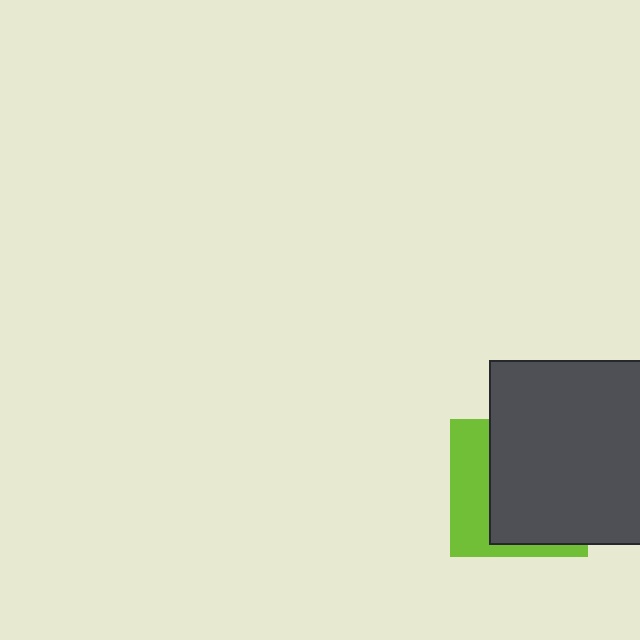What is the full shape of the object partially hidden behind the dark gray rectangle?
The partially hidden object is a lime square.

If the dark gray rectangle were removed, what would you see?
You would see the complete lime square.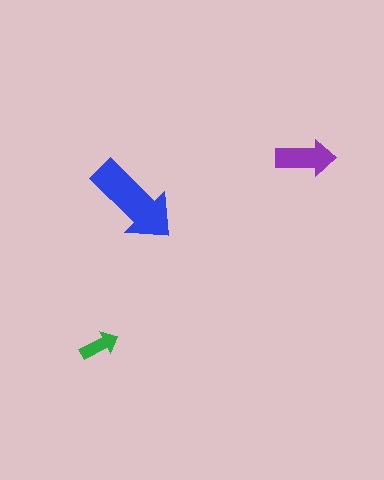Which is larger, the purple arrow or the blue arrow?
The blue one.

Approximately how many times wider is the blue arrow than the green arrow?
About 2.5 times wider.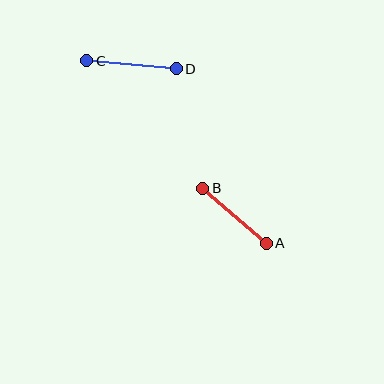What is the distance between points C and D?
The distance is approximately 90 pixels.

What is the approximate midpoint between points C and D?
The midpoint is at approximately (131, 65) pixels.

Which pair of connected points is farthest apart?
Points C and D are farthest apart.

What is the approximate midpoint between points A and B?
The midpoint is at approximately (235, 216) pixels.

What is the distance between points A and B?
The distance is approximately 84 pixels.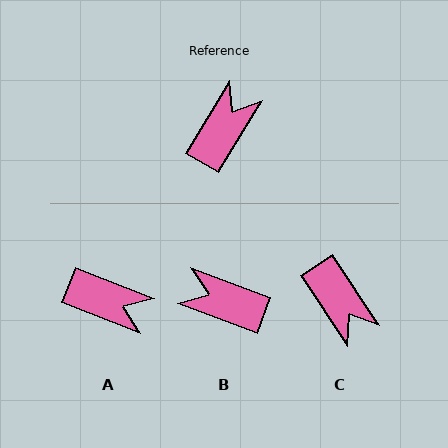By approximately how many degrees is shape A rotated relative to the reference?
Approximately 80 degrees clockwise.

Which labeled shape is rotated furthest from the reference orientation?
C, about 115 degrees away.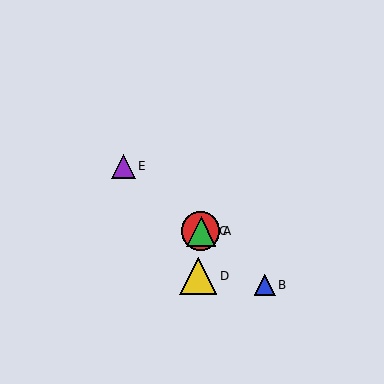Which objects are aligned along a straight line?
Objects A, B, C, E are aligned along a straight line.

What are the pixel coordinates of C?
Object C is at (201, 231).